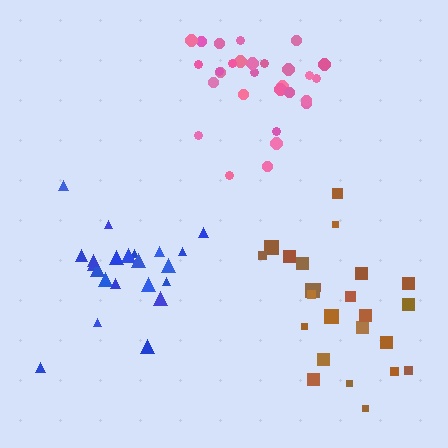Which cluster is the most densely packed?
Pink.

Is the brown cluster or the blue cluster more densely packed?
Blue.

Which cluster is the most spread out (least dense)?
Brown.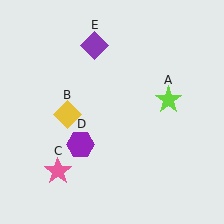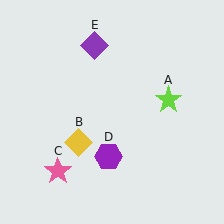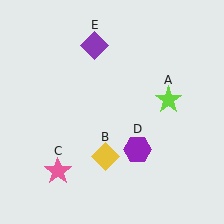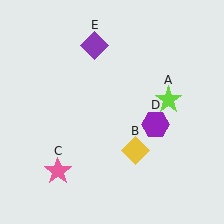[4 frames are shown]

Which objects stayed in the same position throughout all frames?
Lime star (object A) and pink star (object C) and purple diamond (object E) remained stationary.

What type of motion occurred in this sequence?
The yellow diamond (object B), purple hexagon (object D) rotated counterclockwise around the center of the scene.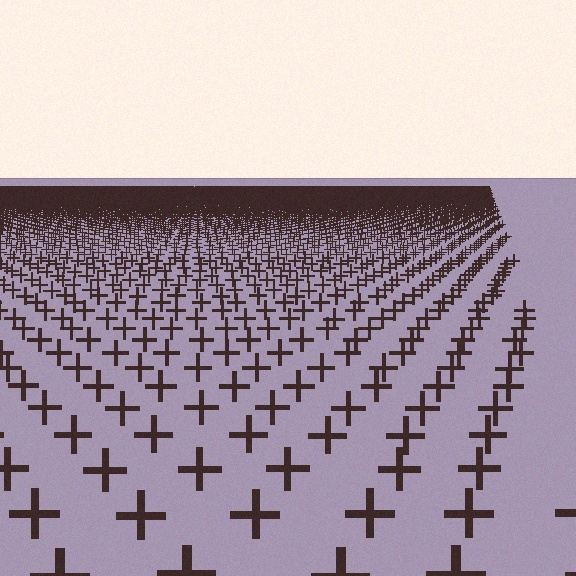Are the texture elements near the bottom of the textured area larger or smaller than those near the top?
Larger. Near the bottom, elements are closer to the viewer and appear at a bigger on-screen size.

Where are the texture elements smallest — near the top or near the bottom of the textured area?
Near the top.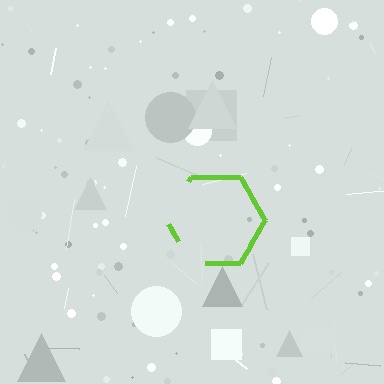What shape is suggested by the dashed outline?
The dashed outline suggests a hexagon.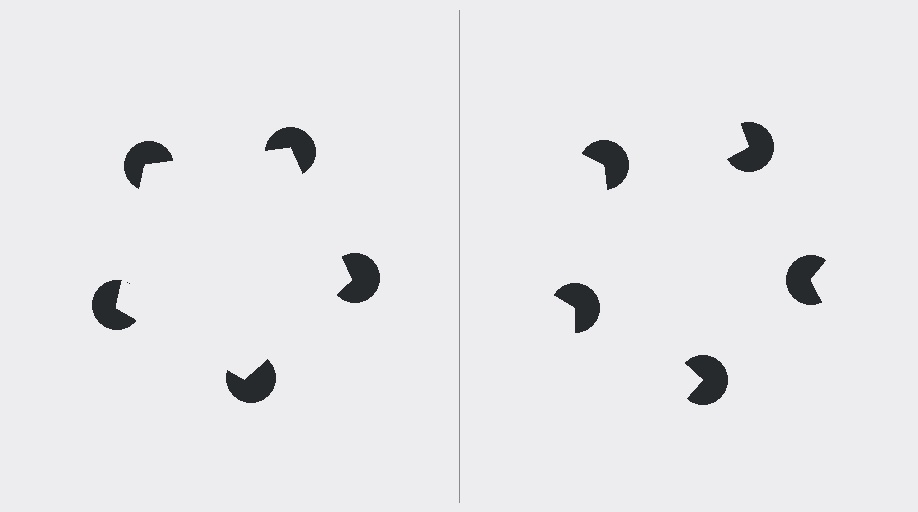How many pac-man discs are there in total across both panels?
10 — 5 on each side.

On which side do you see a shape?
An illusory pentagon appears on the left side. On the right side the wedge cuts are rotated, so no coherent shape forms.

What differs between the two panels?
The pac-man discs are positioned identically on both sides; only the wedge orientations differ. On the left they align to a pentagon; on the right they are misaligned.